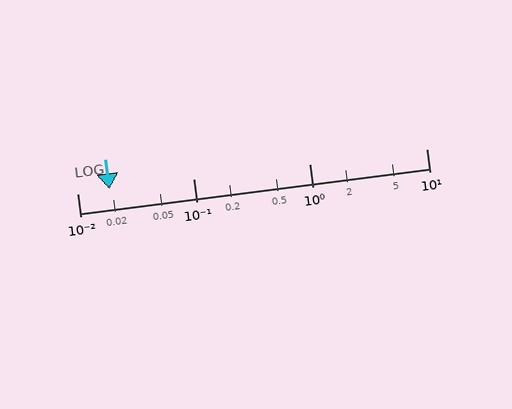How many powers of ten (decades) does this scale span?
The scale spans 3 decades, from 0.01 to 10.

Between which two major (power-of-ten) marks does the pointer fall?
The pointer is between 0.01 and 0.1.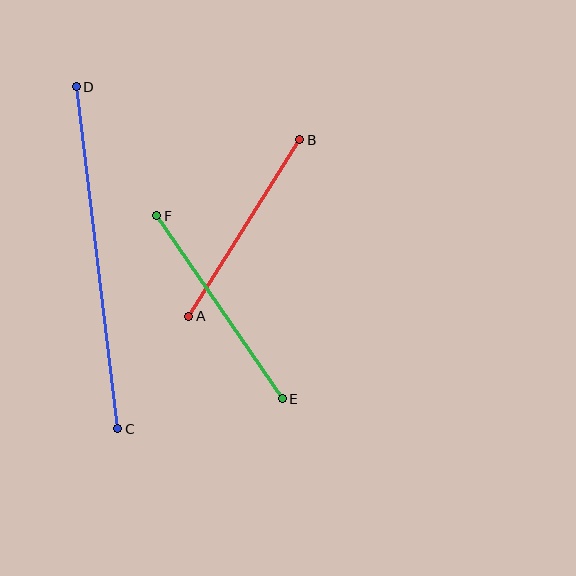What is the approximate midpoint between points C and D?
The midpoint is at approximately (97, 258) pixels.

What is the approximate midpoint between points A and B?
The midpoint is at approximately (244, 228) pixels.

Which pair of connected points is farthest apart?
Points C and D are farthest apart.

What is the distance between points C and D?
The distance is approximately 344 pixels.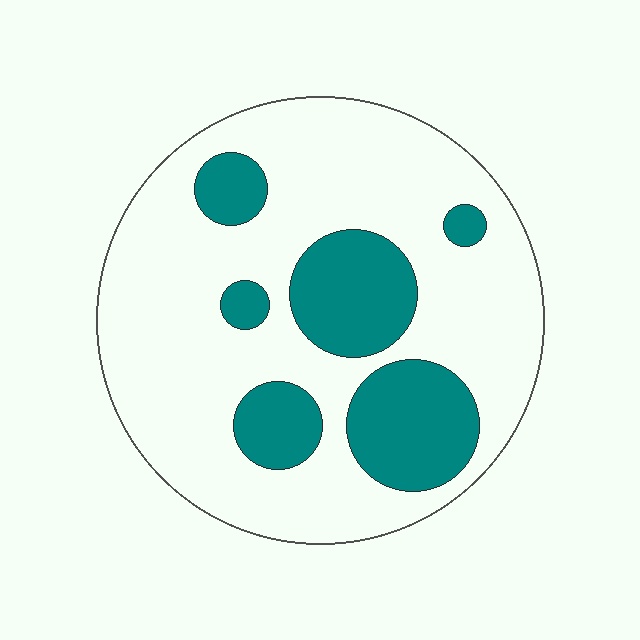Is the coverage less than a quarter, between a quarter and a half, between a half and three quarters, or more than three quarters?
Between a quarter and a half.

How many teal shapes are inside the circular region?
6.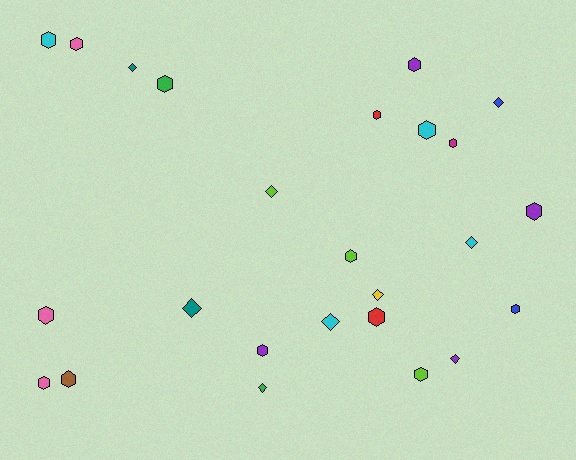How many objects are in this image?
There are 25 objects.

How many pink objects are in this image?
There are 3 pink objects.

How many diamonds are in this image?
There are 9 diamonds.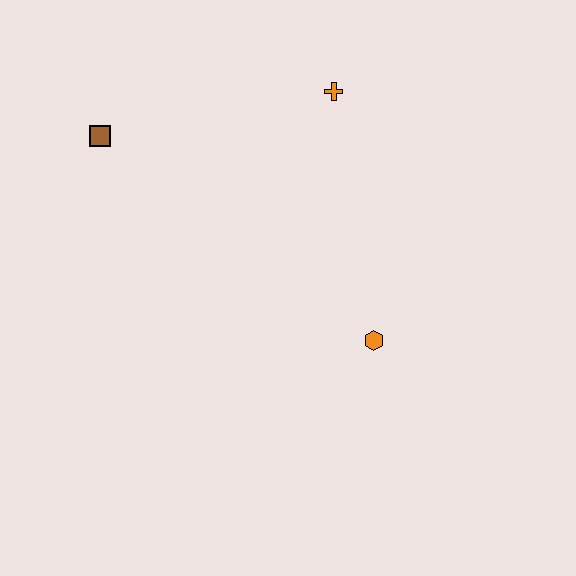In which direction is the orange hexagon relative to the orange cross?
The orange hexagon is below the orange cross.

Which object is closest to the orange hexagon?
The orange cross is closest to the orange hexagon.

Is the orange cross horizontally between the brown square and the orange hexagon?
Yes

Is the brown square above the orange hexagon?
Yes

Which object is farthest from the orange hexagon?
The brown square is farthest from the orange hexagon.